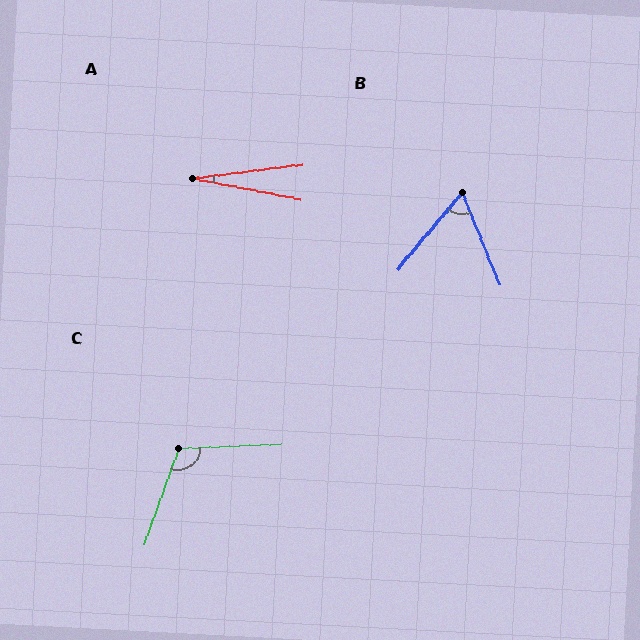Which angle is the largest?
C, at approximately 112 degrees.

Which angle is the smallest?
A, at approximately 18 degrees.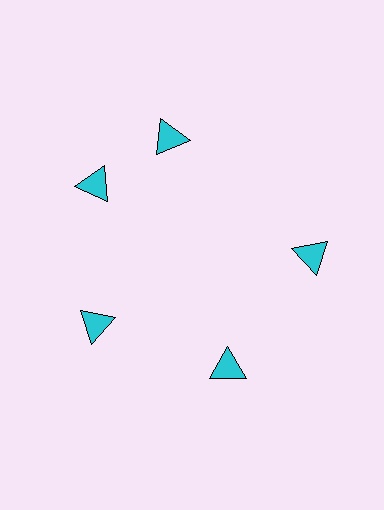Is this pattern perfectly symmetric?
No. The 5 cyan triangles are arranged in a ring, but one element near the 1 o'clock position is rotated out of alignment along the ring, breaking the 5-fold rotational symmetry.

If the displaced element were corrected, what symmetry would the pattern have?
It would have 5-fold rotational symmetry — the pattern would map onto itself every 72 degrees.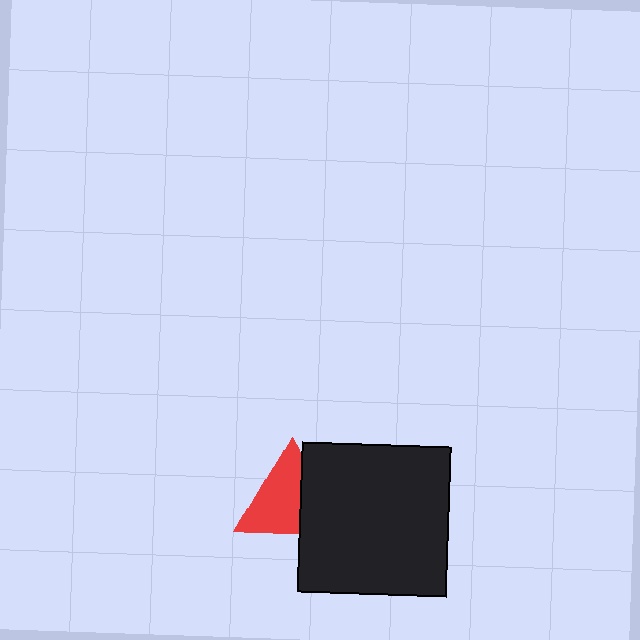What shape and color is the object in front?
The object in front is a black square.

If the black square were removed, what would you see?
You would see the complete red triangle.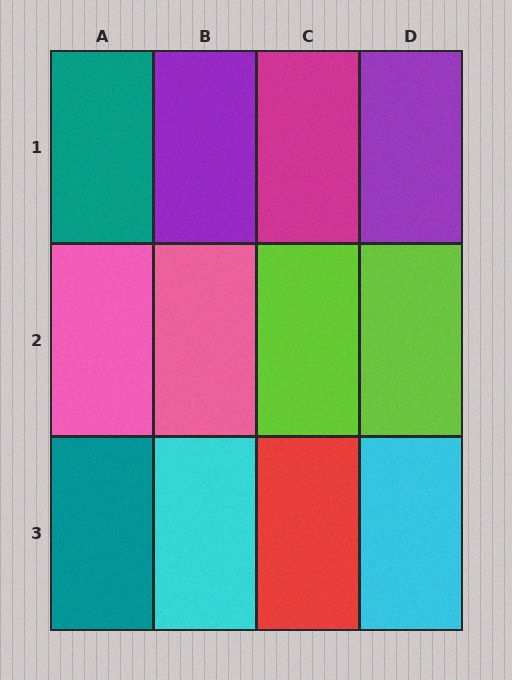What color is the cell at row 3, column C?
Red.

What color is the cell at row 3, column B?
Cyan.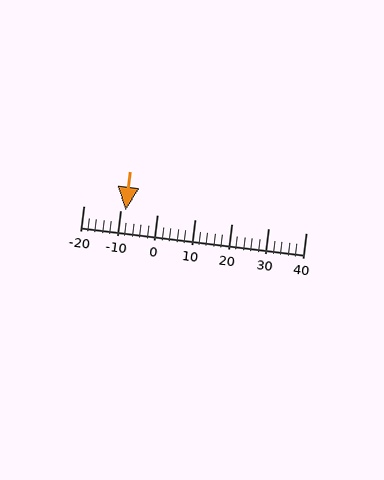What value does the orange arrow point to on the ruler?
The orange arrow points to approximately -8.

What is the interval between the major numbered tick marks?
The major tick marks are spaced 10 units apart.